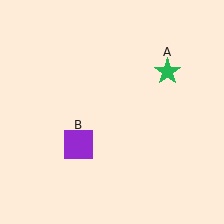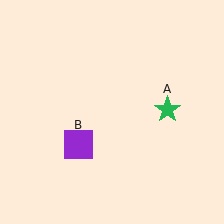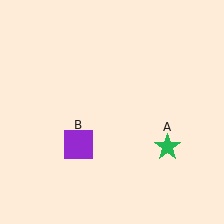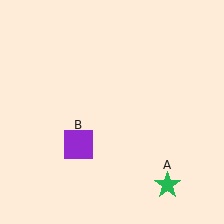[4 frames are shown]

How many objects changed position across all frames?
1 object changed position: green star (object A).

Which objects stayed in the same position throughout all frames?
Purple square (object B) remained stationary.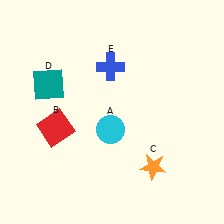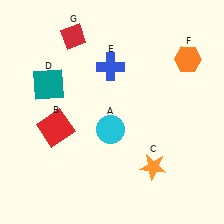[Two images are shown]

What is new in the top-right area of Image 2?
An orange hexagon (F) was added in the top-right area of Image 2.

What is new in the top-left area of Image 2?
A red diamond (G) was added in the top-left area of Image 2.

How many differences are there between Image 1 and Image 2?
There are 2 differences between the two images.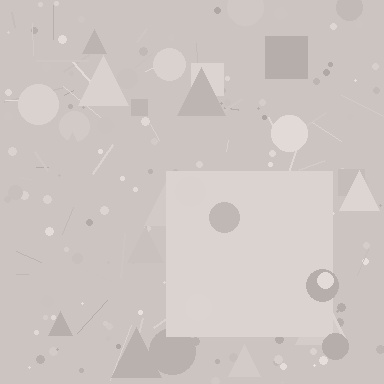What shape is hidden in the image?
A square is hidden in the image.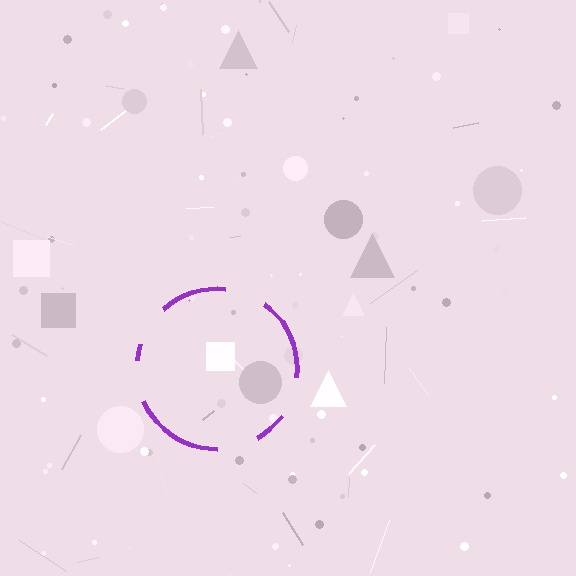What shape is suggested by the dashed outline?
The dashed outline suggests a circle.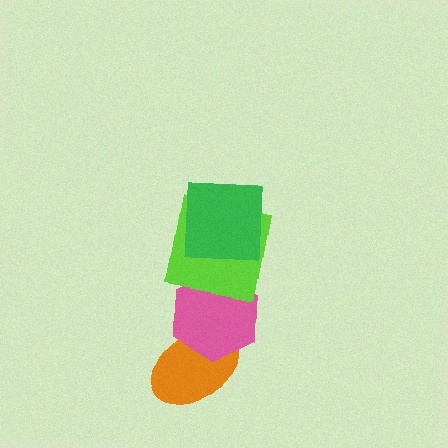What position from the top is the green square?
The green square is 1st from the top.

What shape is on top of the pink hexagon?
The lime square is on top of the pink hexagon.